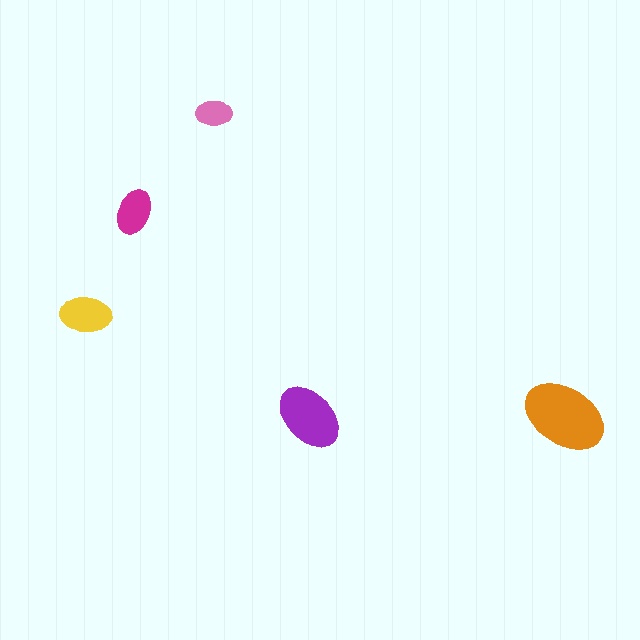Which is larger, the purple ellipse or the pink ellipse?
The purple one.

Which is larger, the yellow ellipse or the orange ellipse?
The orange one.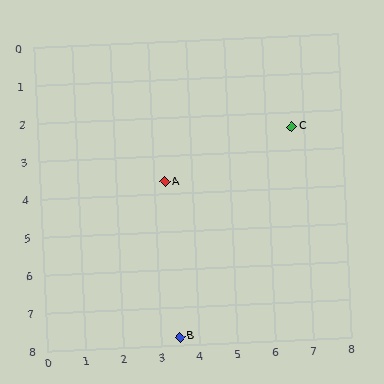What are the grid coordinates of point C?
Point C is at approximately (6.7, 2.4).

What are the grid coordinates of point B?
Point B is at approximately (3.5, 7.8).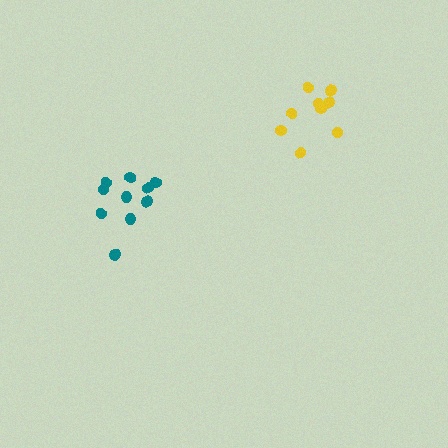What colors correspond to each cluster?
The clusters are colored: teal, yellow.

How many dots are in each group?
Group 1: 10 dots, Group 2: 9 dots (19 total).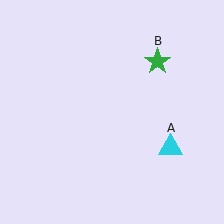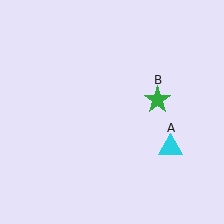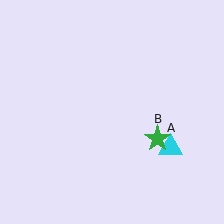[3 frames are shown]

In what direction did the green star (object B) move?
The green star (object B) moved down.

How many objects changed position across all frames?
1 object changed position: green star (object B).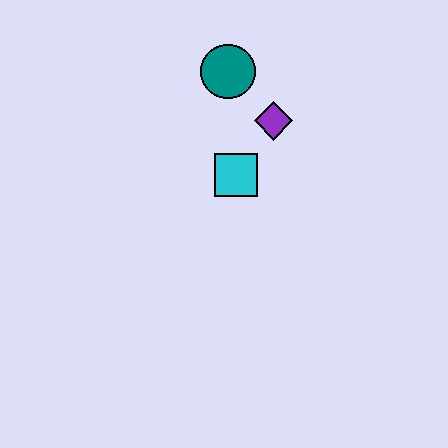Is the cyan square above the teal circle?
No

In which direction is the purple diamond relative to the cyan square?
The purple diamond is above the cyan square.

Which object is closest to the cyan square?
The purple diamond is closest to the cyan square.